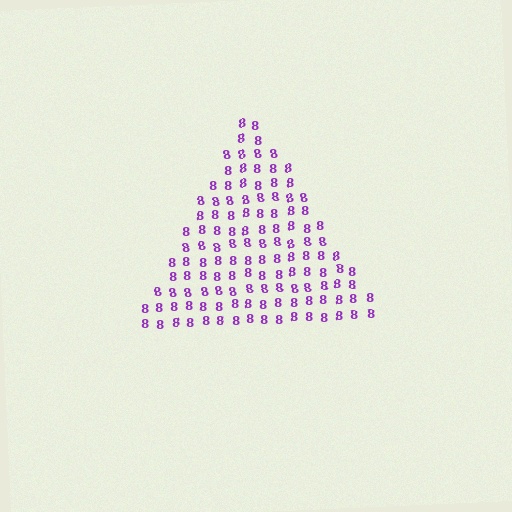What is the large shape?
The large shape is a triangle.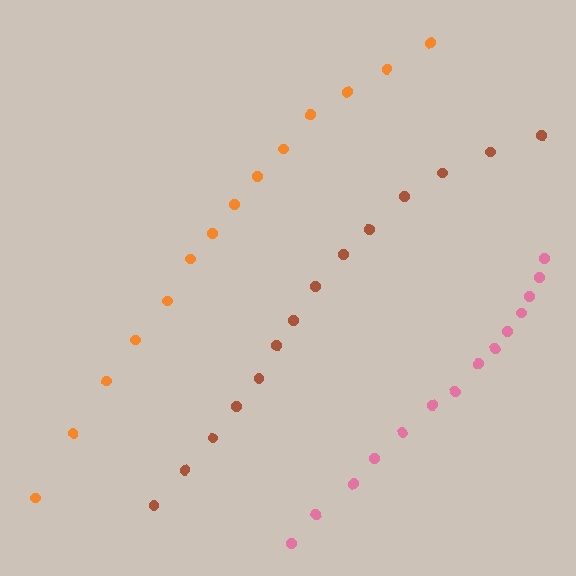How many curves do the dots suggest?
There are 3 distinct paths.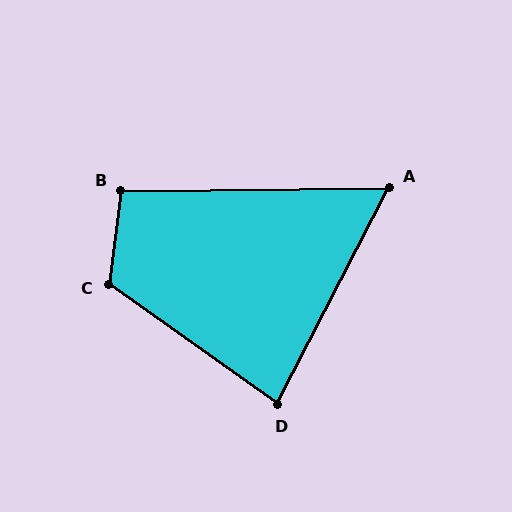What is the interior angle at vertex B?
Approximately 98 degrees (obtuse).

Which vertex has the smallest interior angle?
A, at approximately 62 degrees.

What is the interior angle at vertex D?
Approximately 82 degrees (acute).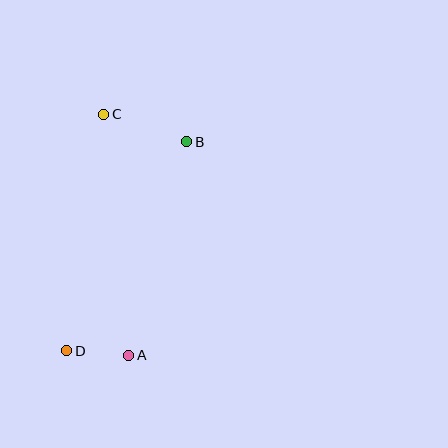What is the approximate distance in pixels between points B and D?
The distance between B and D is approximately 241 pixels.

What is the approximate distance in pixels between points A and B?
The distance between A and B is approximately 221 pixels.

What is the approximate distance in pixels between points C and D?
The distance between C and D is approximately 239 pixels.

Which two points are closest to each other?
Points A and D are closest to each other.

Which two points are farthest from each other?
Points A and C are farthest from each other.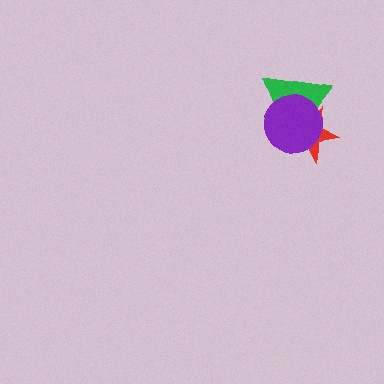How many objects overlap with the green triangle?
2 objects overlap with the green triangle.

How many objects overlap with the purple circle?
2 objects overlap with the purple circle.